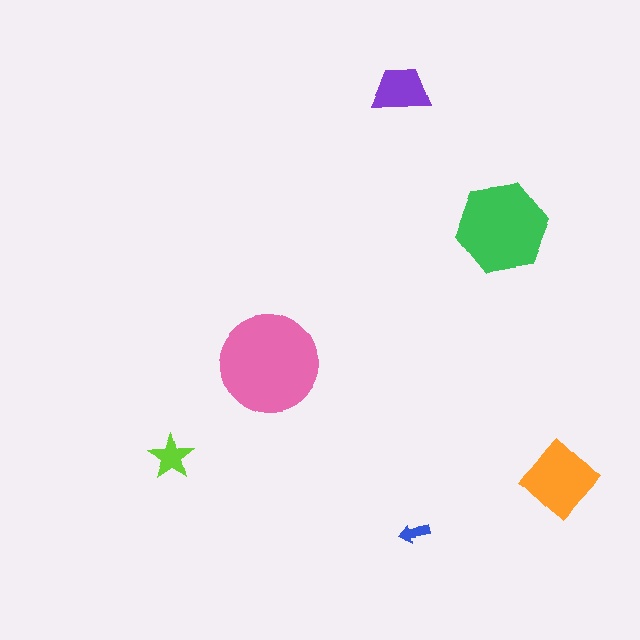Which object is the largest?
The pink circle.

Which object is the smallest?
The blue arrow.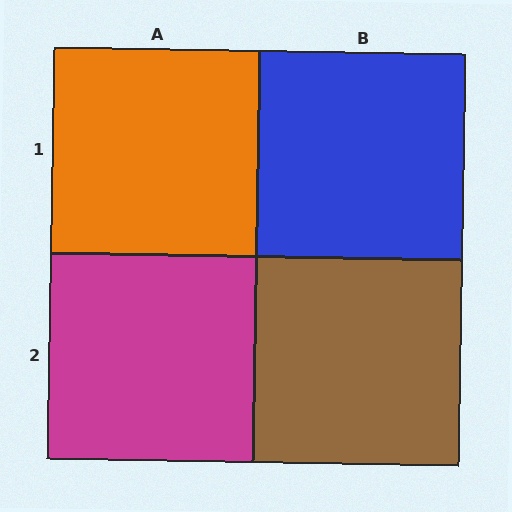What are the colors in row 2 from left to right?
Magenta, brown.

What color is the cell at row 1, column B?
Blue.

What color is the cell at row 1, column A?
Orange.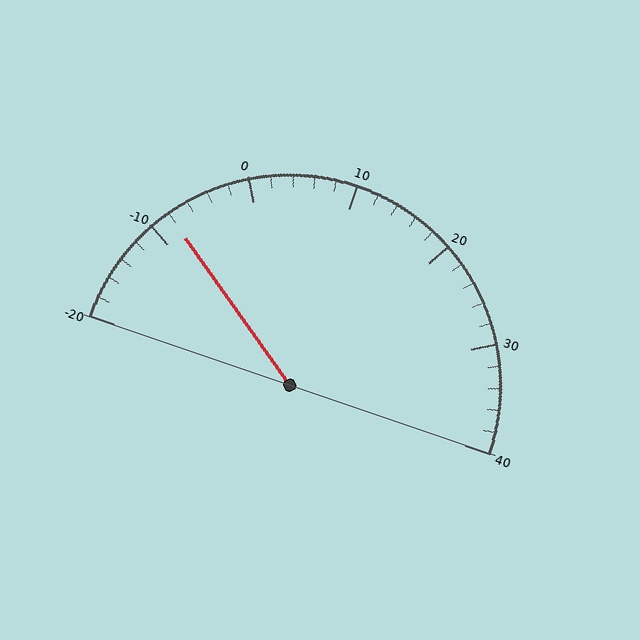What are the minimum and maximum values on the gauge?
The gauge ranges from -20 to 40.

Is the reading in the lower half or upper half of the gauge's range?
The reading is in the lower half of the range (-20 to 40).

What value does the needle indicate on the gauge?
The needle indicates approximately -8.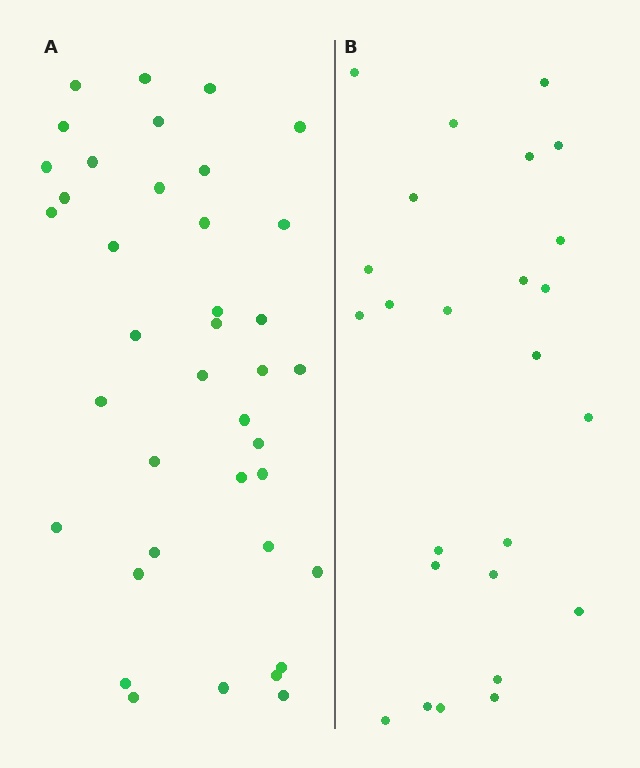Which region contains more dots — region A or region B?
Region A (the left region) has more dots.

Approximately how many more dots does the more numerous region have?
Region A has approximately 15 more dots than region B.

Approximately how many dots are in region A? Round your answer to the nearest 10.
About 40 dots. (The exact count is 39, which rounds to 40.)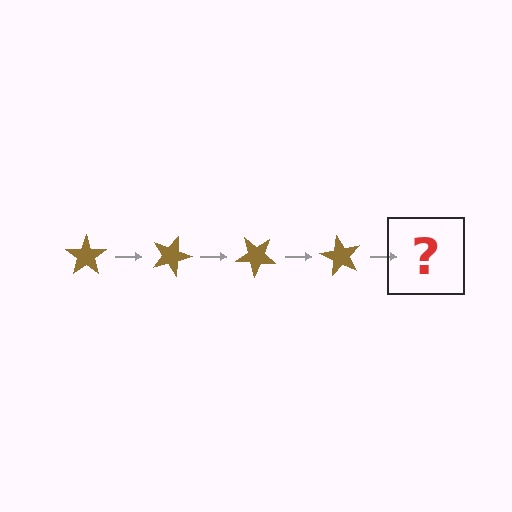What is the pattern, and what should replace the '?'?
The pattern is that the star rotates 20 degrees each step. The '?' should be a brown star rotated 80 degrees.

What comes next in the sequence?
The next element should be a brown star rotated 80 degrees.